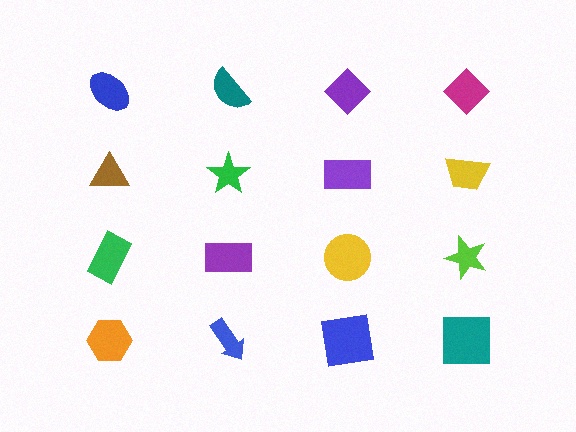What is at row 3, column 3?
A yellow circle.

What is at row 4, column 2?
A blue arrow.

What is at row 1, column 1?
A blue ellipse.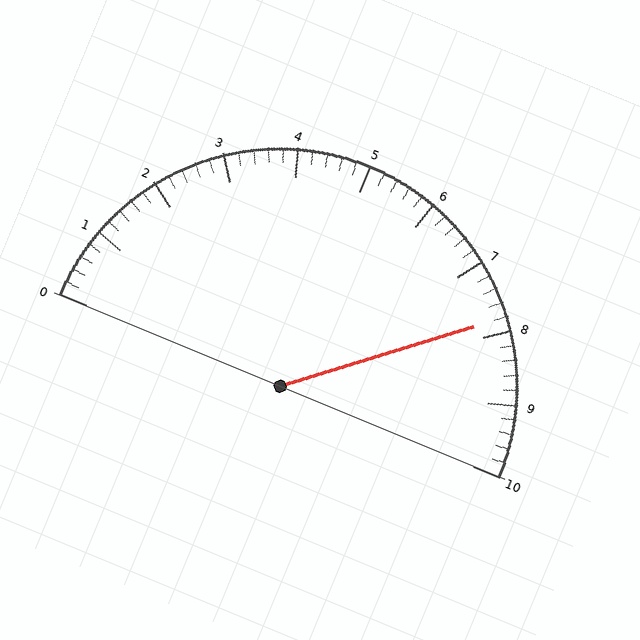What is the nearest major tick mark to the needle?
The nearest major tick mark is 8.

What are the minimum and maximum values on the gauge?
The gauge ranges from 0 to 10.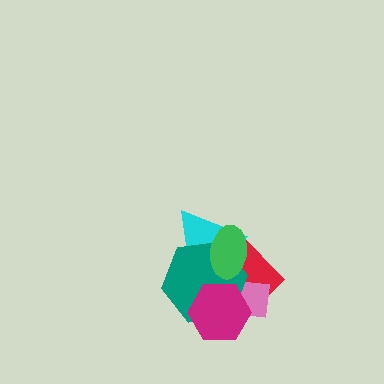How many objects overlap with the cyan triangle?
3 objects overlap with the cyan triangle.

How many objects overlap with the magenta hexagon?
3 objects overlap with the magenta hexagon.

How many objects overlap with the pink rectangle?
4 objects overlap with the pink rectangle.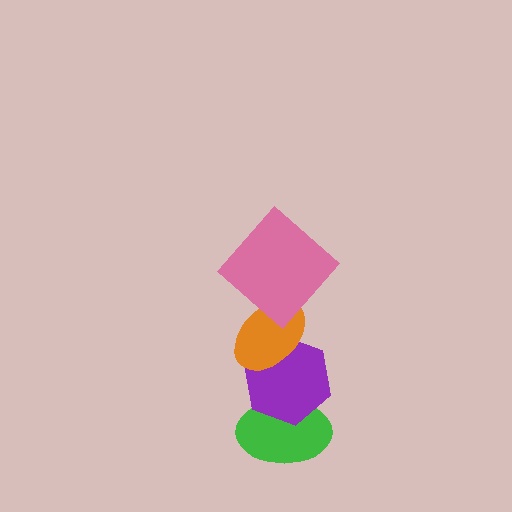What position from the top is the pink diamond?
The pink diamond is 1st from the top.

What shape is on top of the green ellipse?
The purple hexagon is on top of the green ellipse.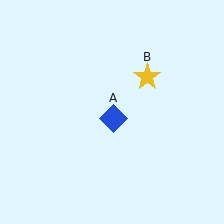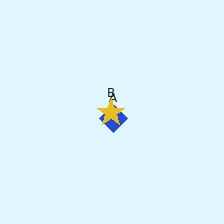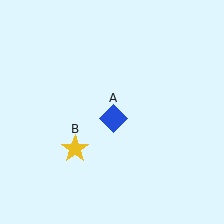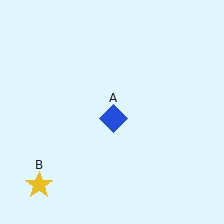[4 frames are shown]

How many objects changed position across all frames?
1 object changed position: yellow star (object B).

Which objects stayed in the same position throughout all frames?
Blue diamond (object A) remained stationary.